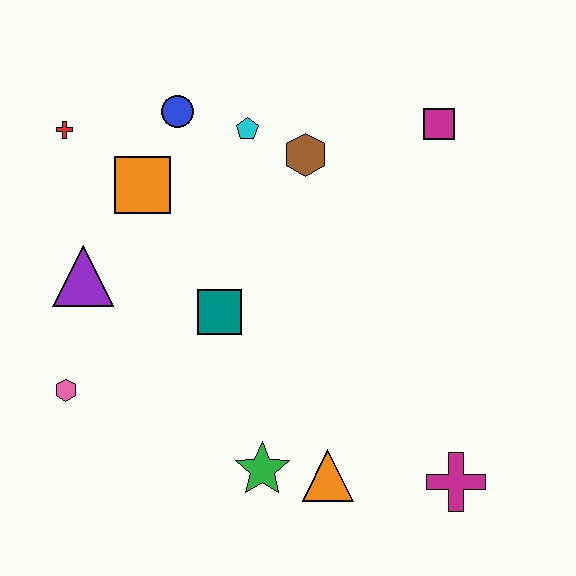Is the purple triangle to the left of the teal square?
Yes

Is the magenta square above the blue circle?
No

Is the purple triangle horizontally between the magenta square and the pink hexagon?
Yes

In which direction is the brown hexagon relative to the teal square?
The brown hexagon is above the teal square.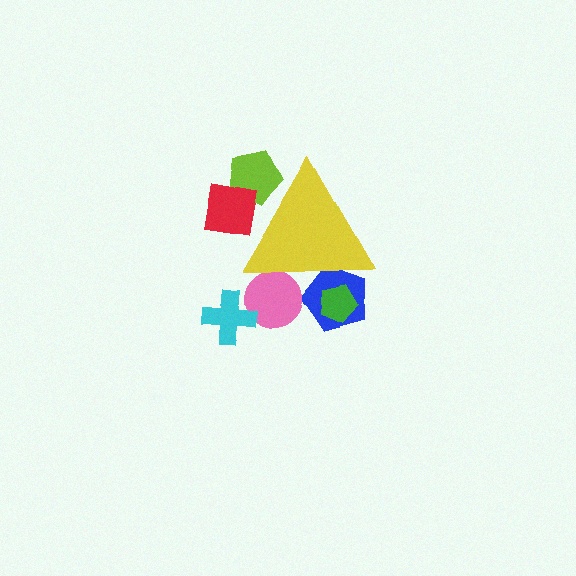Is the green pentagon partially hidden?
Yes, the green pentagon is partially hidden behind the yellow triangle.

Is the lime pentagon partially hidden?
Yes, the lime pentagon is partially hidden behind the yellow triangle.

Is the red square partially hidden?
Yes, the red square is partially hidden behind the yellow triangle.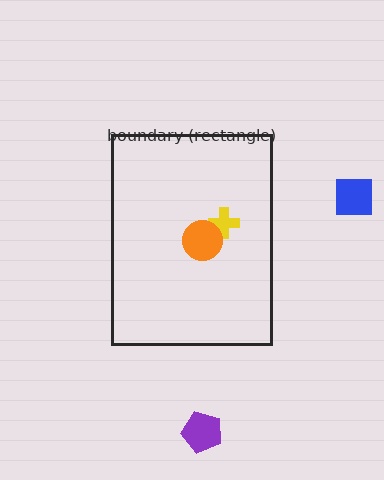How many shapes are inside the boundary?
2 inside, 2 outside.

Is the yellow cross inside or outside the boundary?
Inside.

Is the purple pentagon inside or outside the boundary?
Outside.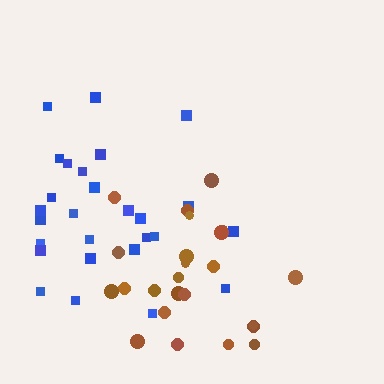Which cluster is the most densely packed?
Brown.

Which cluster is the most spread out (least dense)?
Blue.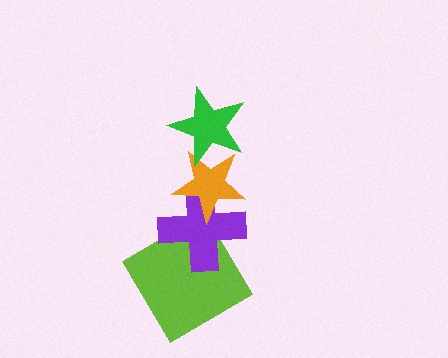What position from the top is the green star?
The green star is 1st from the top.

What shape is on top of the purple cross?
The orange star is on top of the purple cross.